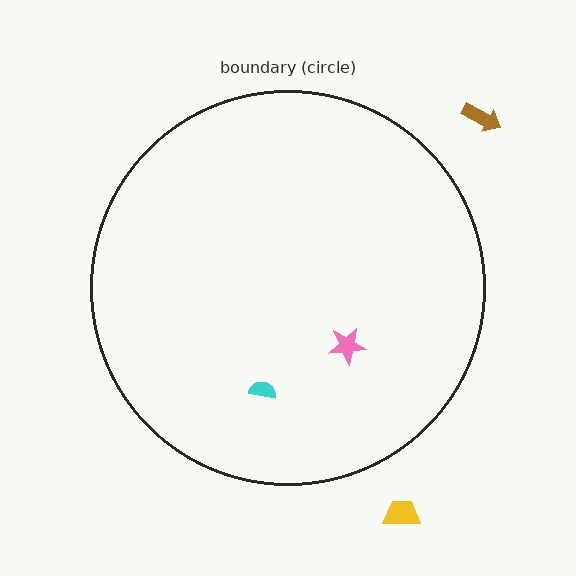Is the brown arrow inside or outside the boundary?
Outside.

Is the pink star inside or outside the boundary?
Inside.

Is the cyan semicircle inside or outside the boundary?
Inside.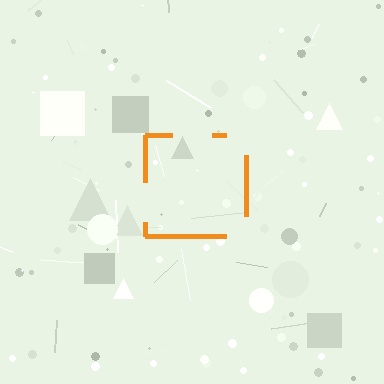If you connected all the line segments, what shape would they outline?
They would outline a square.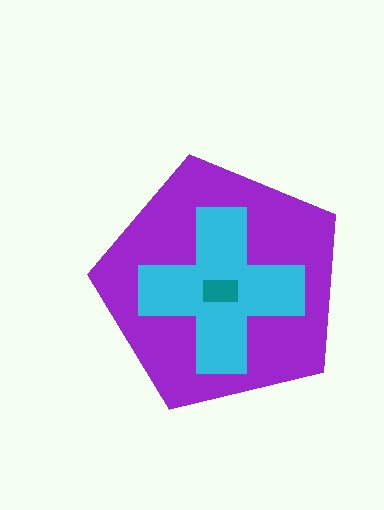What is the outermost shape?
The purple pentagon.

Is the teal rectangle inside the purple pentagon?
Yes.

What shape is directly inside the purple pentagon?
The cyan cross.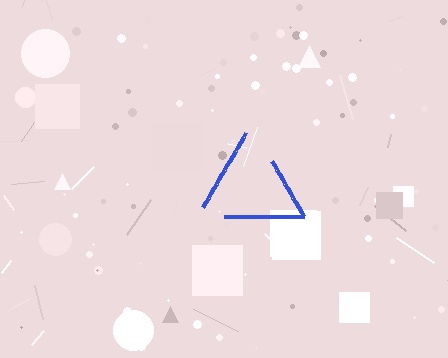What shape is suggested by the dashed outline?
The dashed outline suggests a triangle.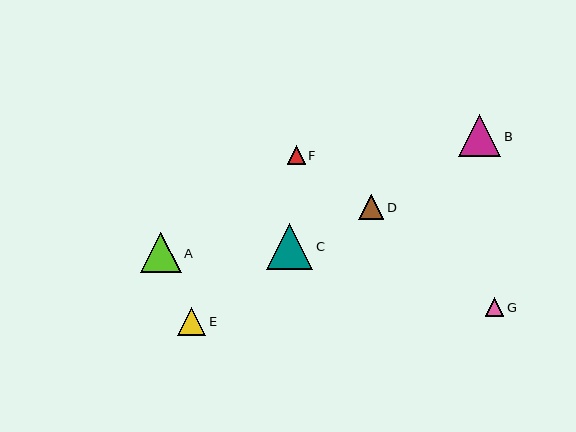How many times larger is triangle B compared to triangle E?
Triangle B is approximately 1.5 times the size of triangle E.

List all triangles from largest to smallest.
From largest to smallest: C, B, A, E, D, G, F.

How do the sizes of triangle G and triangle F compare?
Triangle G and triangle F are approximately the same size.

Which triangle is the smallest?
Triangle F is the smallest with a size of approximately 18 pixels.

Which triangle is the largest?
Triangle C is the largest with a size of approximately 46 pixels.